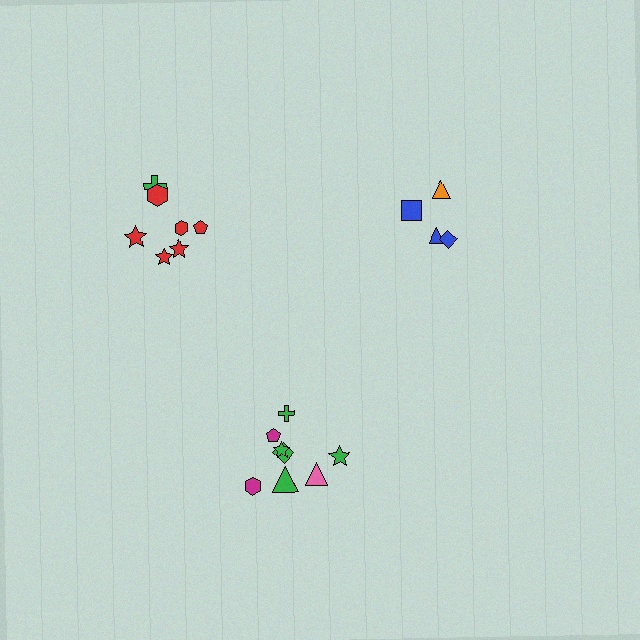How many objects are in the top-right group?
There are 4 objects.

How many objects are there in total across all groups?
There are 19 objects.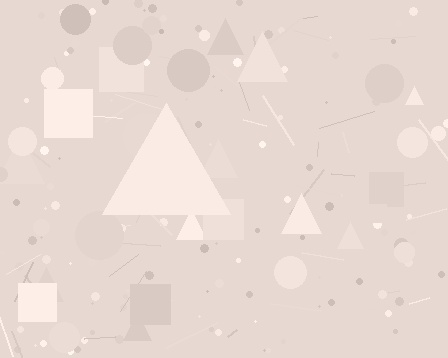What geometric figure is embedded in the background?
A triangle is embedded in the background.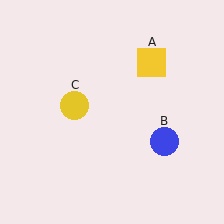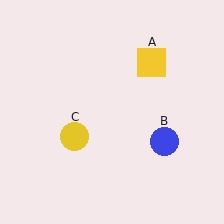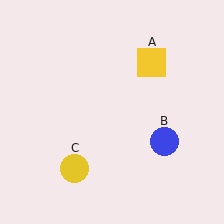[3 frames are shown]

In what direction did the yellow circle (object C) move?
The yellow circle (object C) moved down.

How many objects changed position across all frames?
1 object changed position: yellow circle (object C).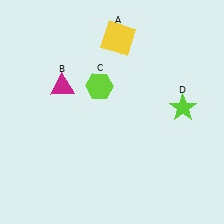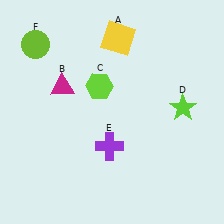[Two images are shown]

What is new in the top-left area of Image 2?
A lime circle (F) was added in the top-left area of Image 2.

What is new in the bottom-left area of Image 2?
A purple cross (E) was added in the bottom-left area of Image 2.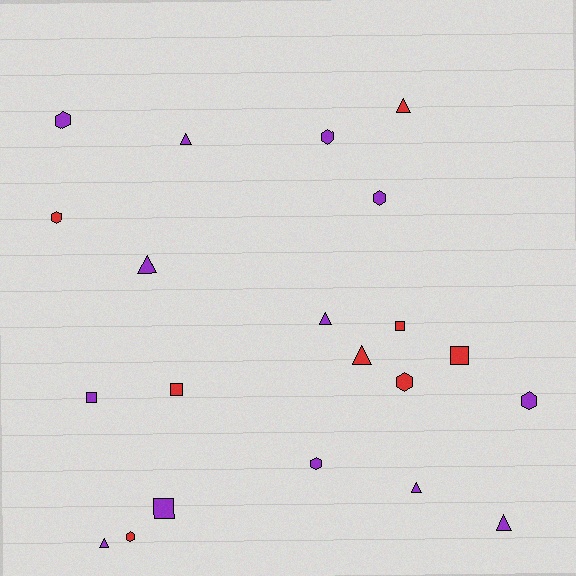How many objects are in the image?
There are 21 objects.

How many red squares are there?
There are 3 red squares.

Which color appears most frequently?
Purple, with 13 objects.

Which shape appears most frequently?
Hexagon, with 8 objects.